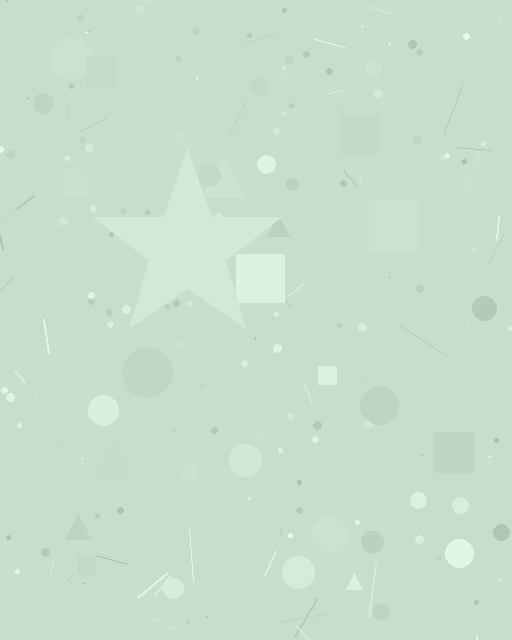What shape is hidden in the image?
A star is hidden in the image.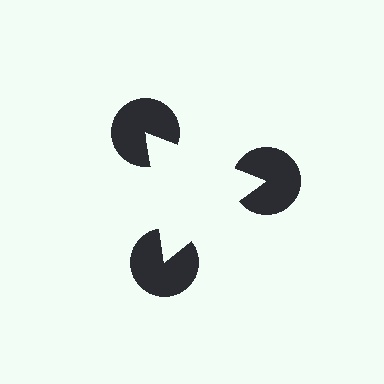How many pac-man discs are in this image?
There are 3 — one at each vertex of the illusory triangle.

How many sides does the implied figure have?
3 sides.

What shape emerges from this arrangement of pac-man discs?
An illusory triangle — its edges are inferred from the aligned wedge cuts in the pac-man discs, not physically drawn.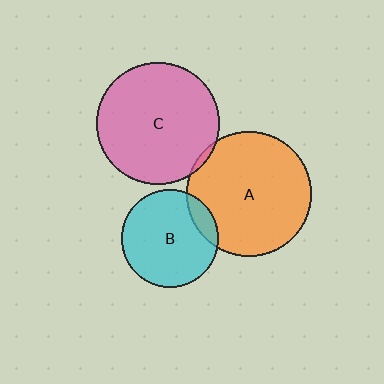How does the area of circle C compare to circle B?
Approximately 1.6 times.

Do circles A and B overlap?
Yes.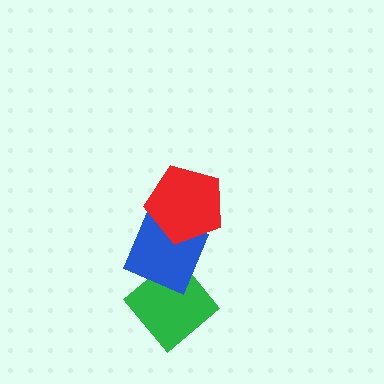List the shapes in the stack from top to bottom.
From top to bottom: the red pentagon, the blue diamond, the green diamond.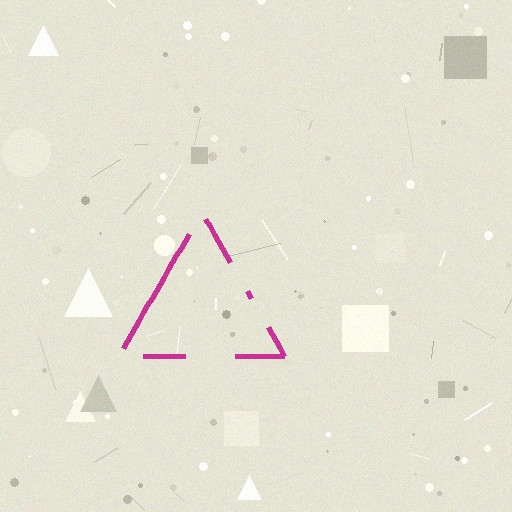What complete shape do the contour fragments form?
The contour fragments form a triangle.